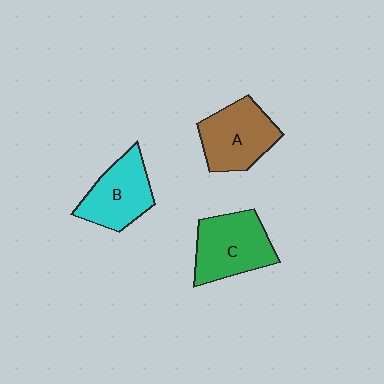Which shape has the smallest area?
Shape B (cyan).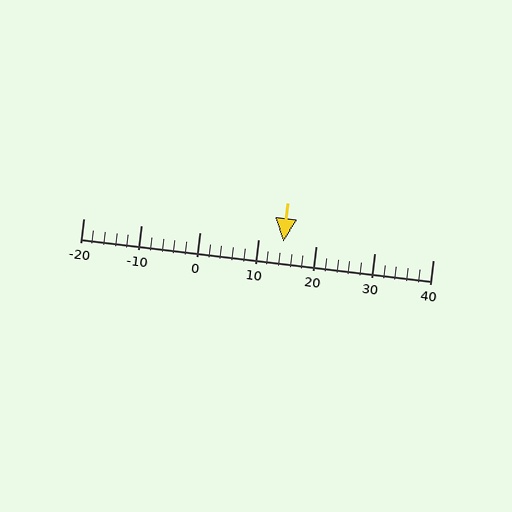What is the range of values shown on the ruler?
The ruler shows values from -20 to 40.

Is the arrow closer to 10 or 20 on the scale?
The arrow is closer to 10.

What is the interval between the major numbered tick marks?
The major tick marks are spaced 10 units apart.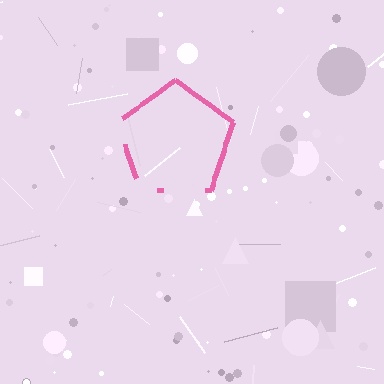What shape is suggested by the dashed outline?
The dashed outline suggests a pentagon.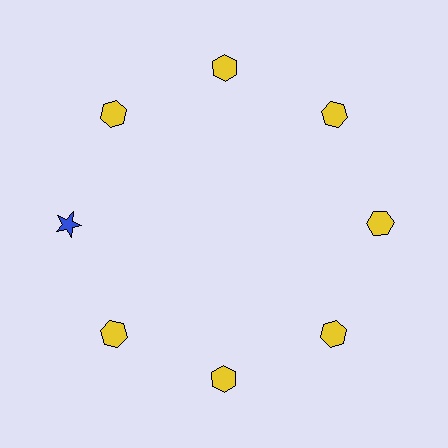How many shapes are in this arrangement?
There are 8 shapes arranged in a ring pattern.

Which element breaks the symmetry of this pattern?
The blue star at roughly the 9 o'clock position breaks the symmetry. All other shapes are yellow hexagons.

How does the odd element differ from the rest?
It differs in both color (blue instead of yellow) and shape (star instead of hexagon).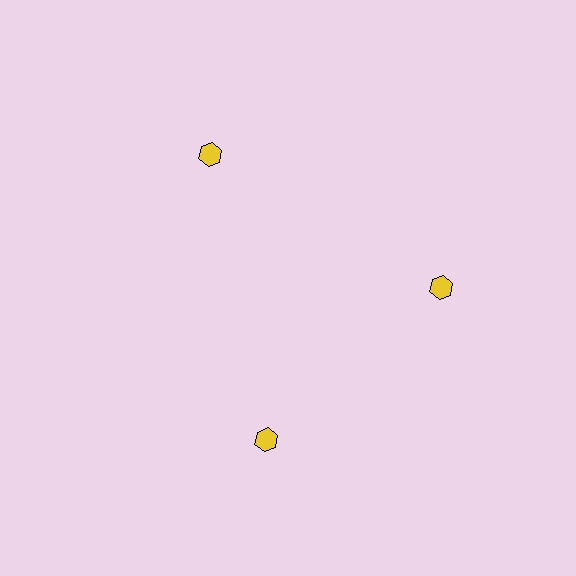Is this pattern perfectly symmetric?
No. The 3 yellow hexagons are arranged in a ring, but one element near the 7 o'clock position is rotated out of alignment along the ring, breaking the 3-fold rotational symmetry.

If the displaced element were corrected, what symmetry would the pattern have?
It would have 3-fold rotational symmetry — the pattern would map onto itself every 120 degrees.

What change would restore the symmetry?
The symmetry would be restored by rotating it back into even spacing with its neighbors so that all 3 hexagons sit at equal angles and equal distance from the center.